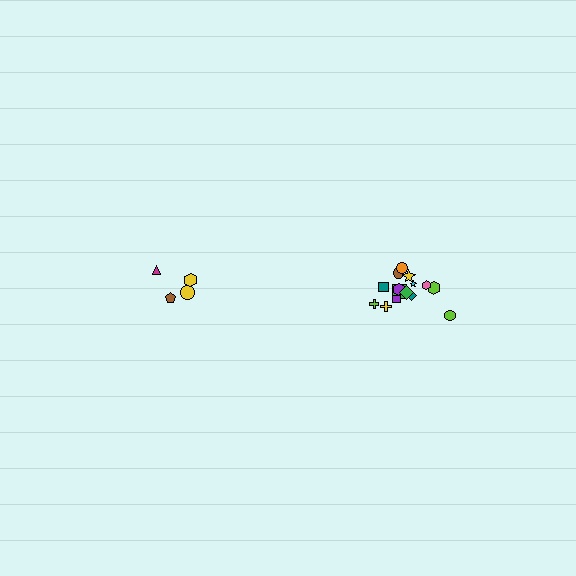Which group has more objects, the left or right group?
The right group.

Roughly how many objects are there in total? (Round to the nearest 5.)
Roughly 20 objects in total.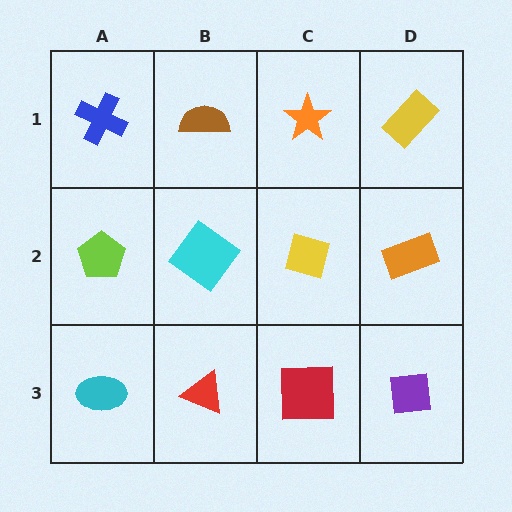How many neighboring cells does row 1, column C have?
3.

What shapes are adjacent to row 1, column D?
An orange rectangle (row 2, column D), an orange star (row 1, column C).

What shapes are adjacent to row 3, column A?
A lime pentagon (row 2, column A), a red triangle (row 3, column B).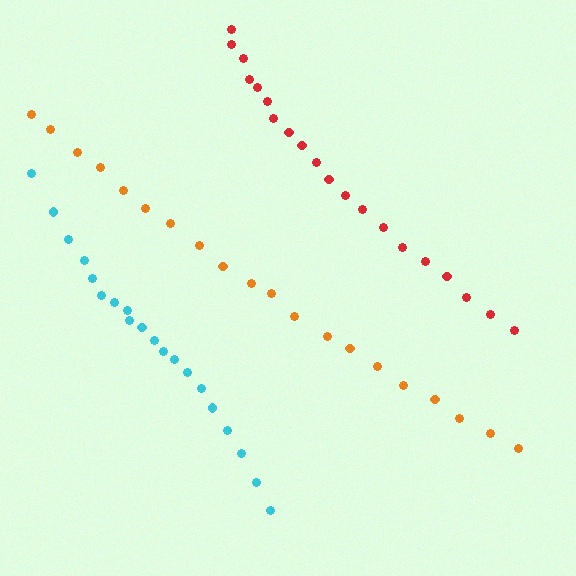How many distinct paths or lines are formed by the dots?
There are 3 distinct paths.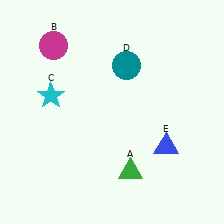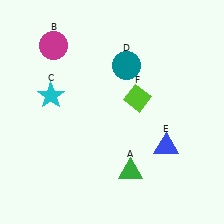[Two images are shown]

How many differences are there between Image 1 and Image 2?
There is 1 difference between the two images.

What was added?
A lime diamond (F) was added in Image 2.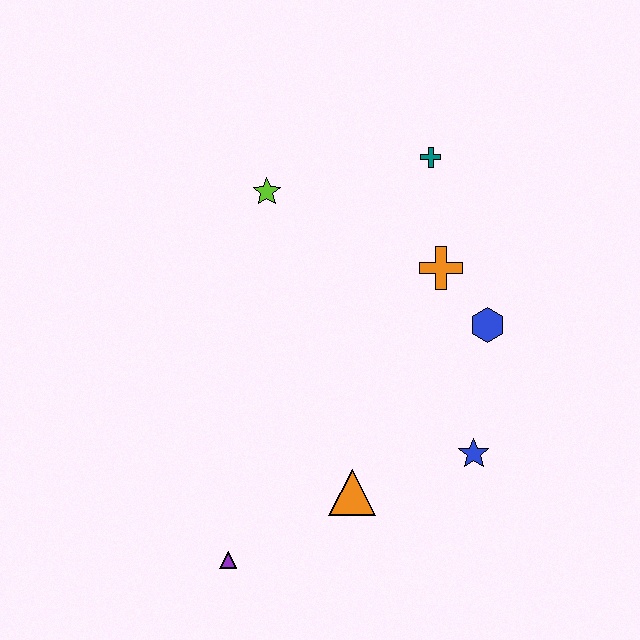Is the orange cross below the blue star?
No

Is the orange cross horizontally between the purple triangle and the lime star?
No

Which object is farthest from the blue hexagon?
The purple triangle is farthest from the blue hexagon.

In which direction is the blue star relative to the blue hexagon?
The blue star is below the blue hexagon.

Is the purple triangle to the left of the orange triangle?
Yes